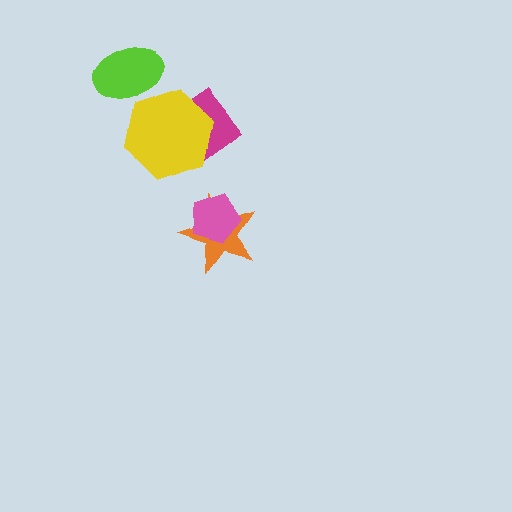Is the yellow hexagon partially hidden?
No, no other shape covers it.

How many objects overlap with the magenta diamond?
1 object overlaps with the magenta diamond.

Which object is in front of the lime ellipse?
The yellow hexagon is in front of the lime ellipse.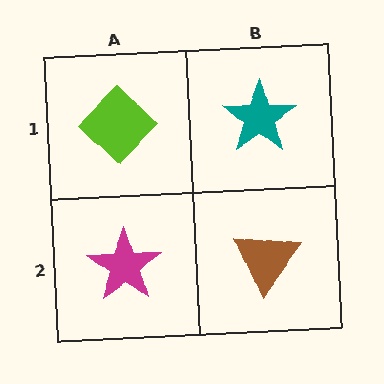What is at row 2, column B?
A brown triangle.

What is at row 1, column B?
A teal star.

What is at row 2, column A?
A magenta star.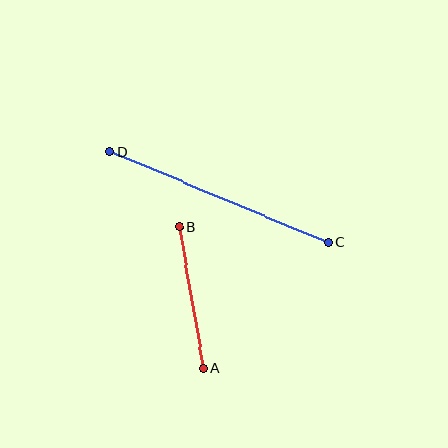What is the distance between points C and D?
The distance is approximately 237 pixels.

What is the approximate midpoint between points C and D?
The midpoint is at approximately (219, 197) pixels.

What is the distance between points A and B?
The distance is approximately 143 pixels.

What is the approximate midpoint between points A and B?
The midpoint is at approximately (191, 297) pixels.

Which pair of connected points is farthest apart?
Points C and D are farthest apart.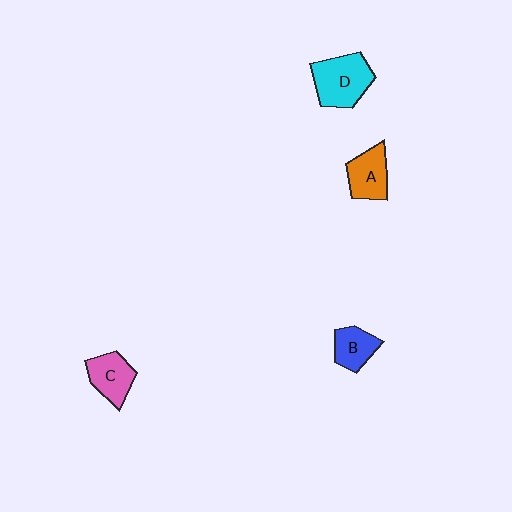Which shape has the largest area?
Shape D (cyan).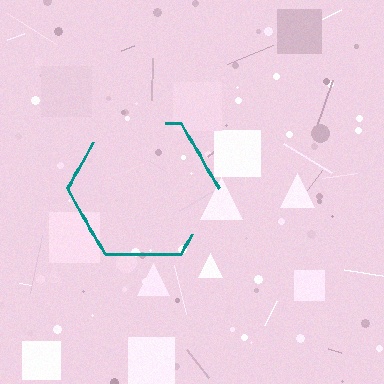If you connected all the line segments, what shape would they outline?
They would outline a hexagon.